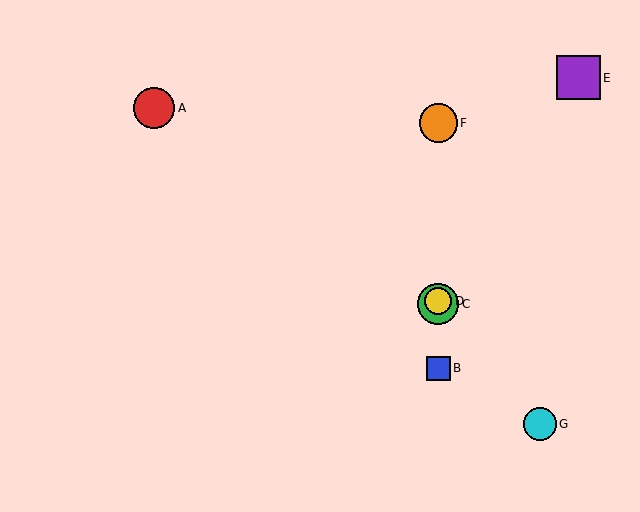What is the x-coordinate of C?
Object C is at x≈438.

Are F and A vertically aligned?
No, F is at x≈438 and A is at x≈154.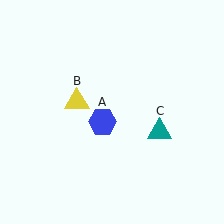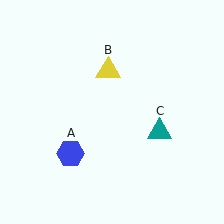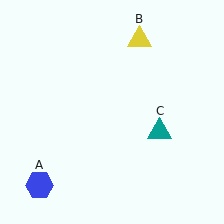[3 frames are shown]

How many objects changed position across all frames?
2 objects changed position: blue hexagon (object A), yellow triangle (object B).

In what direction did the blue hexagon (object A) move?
The blue hexagon (object A) moved down and to the left.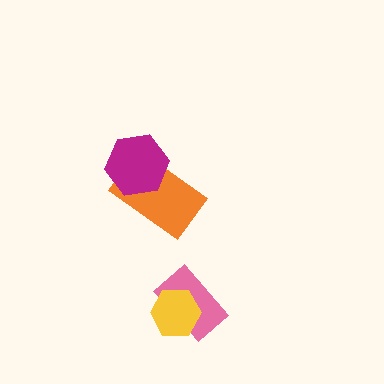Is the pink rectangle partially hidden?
Yes, it is partially covered by another shape.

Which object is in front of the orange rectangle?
The magenta hexagon is in front of the orange rectangle.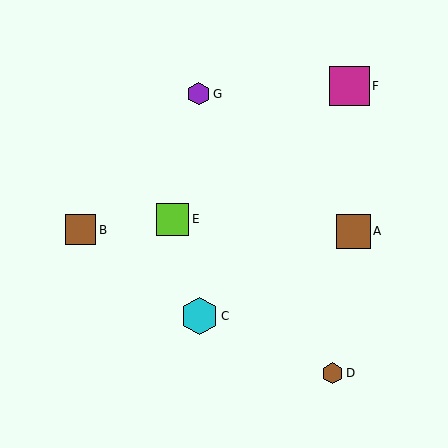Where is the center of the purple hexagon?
The center of the purple hexagon is at (199, 94).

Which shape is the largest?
The magenta square (labeled F) is the largest.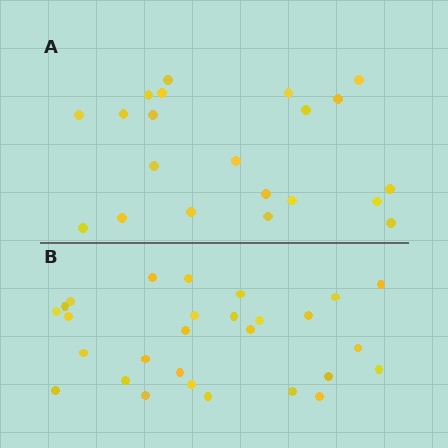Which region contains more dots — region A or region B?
Region B (the bottom region) has more dots.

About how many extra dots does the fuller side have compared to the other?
Region B has roughly 8 or so more dots than region A.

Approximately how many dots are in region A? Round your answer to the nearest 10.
About 20 dots. (The exact count is 21, which rounds to 20.)